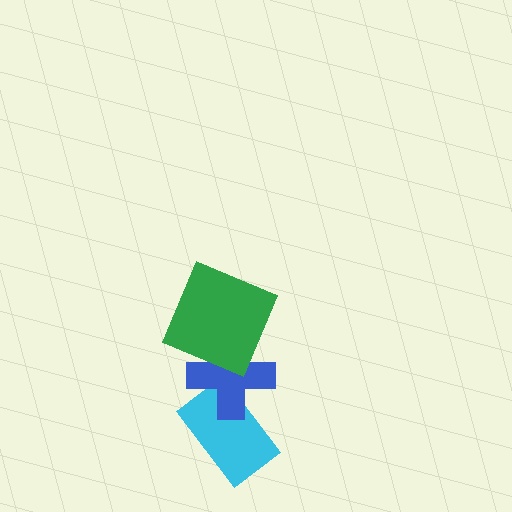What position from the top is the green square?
The green square is 1st from the top.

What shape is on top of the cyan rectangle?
The blue cross is on top of the cyan rectangle.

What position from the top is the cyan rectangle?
The cyan rectangle is 3rd from the top.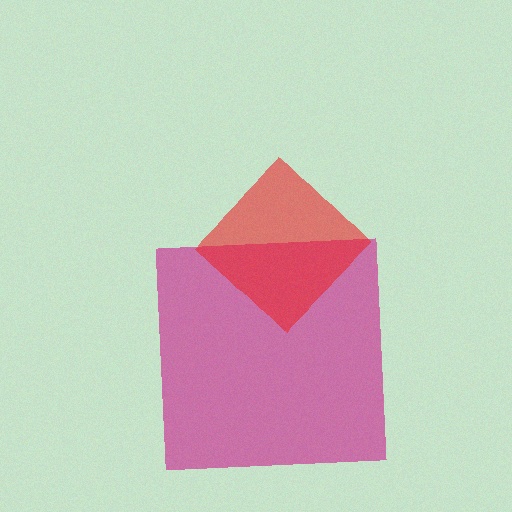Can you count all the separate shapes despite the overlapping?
Yes, there are 2 separate shapes.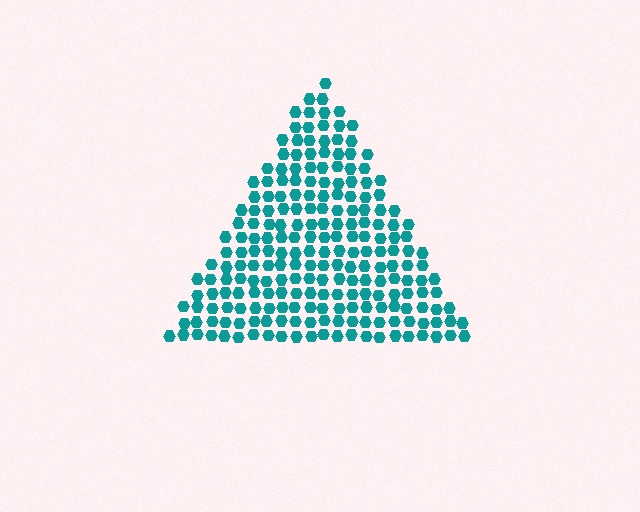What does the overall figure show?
The overall figure shows a triangle.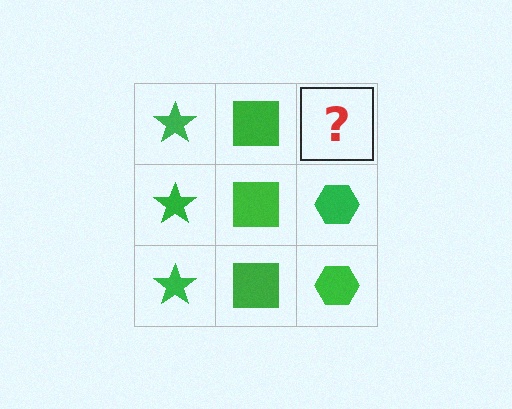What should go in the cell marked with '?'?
The missing cell should contain a green hexagon.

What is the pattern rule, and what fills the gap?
The rule is that each column has a consistent shape. The gap should be filled with a green hexagon.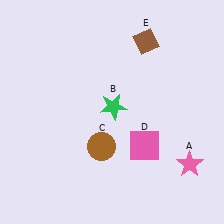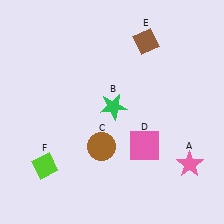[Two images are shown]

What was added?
A lime diamond (F) was added in Image 2.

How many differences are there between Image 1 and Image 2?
There is 1 difference between the two images.